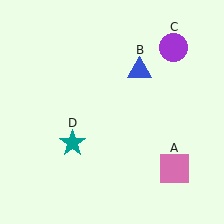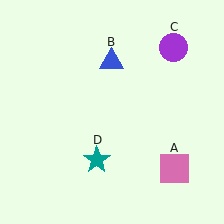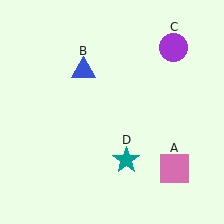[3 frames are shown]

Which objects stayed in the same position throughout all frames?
Pink square (object A) and purple circle (object C) remained stationary.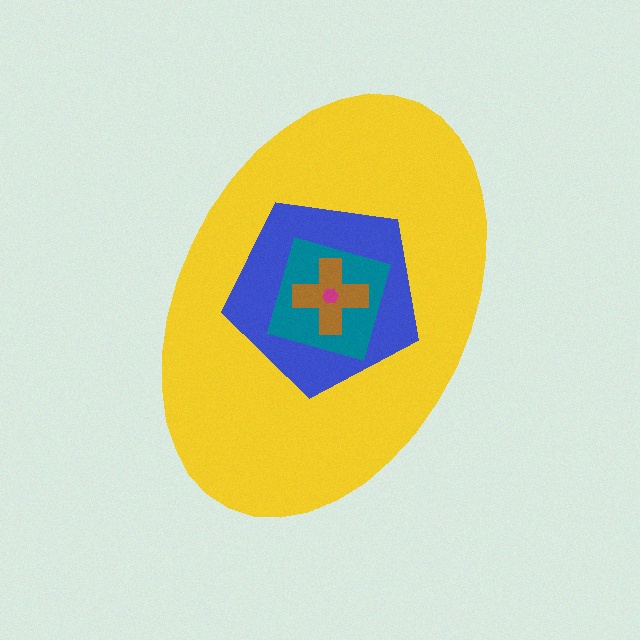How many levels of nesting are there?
5.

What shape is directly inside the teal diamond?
The brown cross.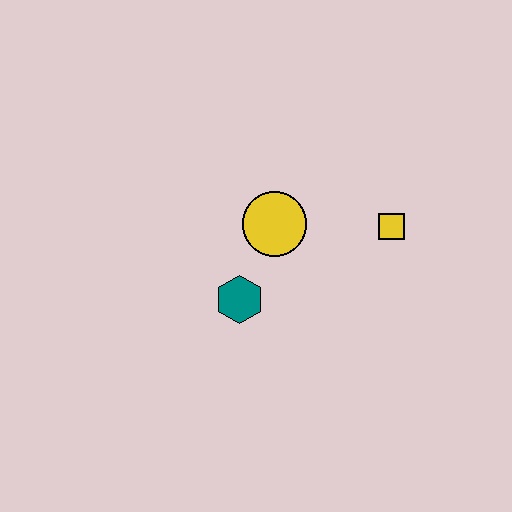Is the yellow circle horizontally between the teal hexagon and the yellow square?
Yes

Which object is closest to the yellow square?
The yellow circle is closest to the yellow square.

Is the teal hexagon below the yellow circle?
Yes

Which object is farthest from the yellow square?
The teal hexagon is farthest from the yellow square.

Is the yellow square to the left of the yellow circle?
No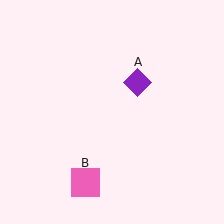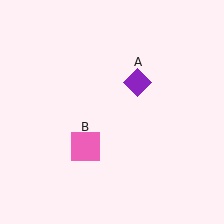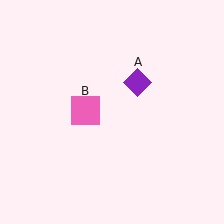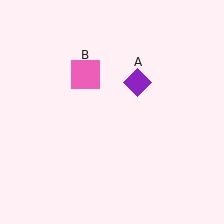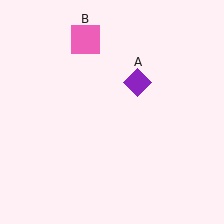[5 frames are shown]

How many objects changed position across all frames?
1 object changed position: pink square (object B).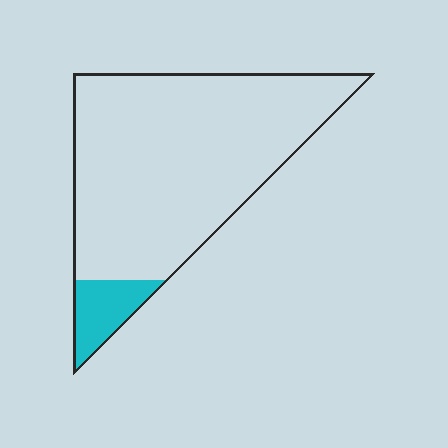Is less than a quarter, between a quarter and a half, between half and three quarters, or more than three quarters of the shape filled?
Less than a quarter.